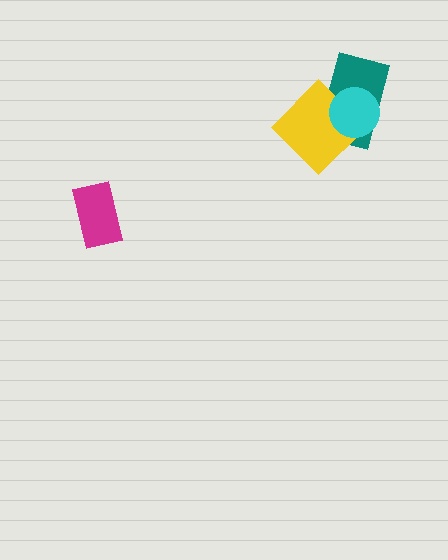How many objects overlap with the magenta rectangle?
0 objects overlap with the magenta rectangle.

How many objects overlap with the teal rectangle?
2 objects overlap with the teal rectangle.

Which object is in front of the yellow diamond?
The cyan circle is in front of the yellow diamond.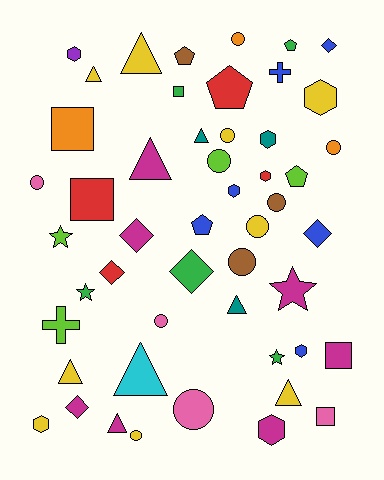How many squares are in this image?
There are 5 squares.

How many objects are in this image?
There are 50 objects.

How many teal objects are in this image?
There are 3 teal objects.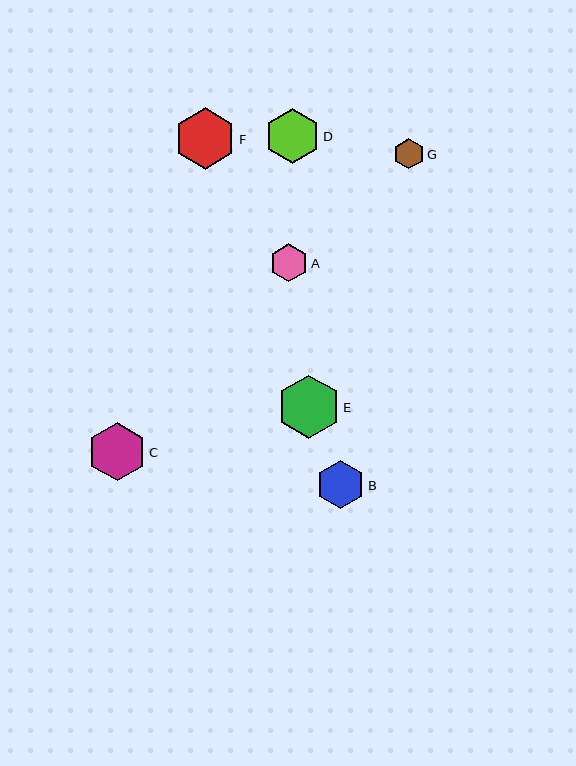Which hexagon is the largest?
Hexagon E is the largest with a size of approximately 63 pixels.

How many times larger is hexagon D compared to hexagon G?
Hexagon D is approximately 1.8 times the size of hexagon G.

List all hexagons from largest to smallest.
From largest to smallest: E, F, C, D, B, A, G.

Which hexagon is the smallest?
Hexagon G is the smallest with a size of approximately 30 pixels.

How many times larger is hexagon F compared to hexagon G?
Hexagon F is approximately 2.0 times the size of hexagon G.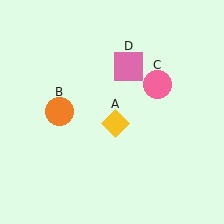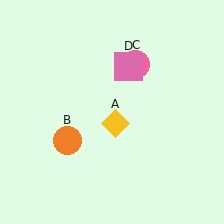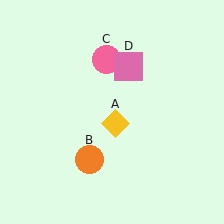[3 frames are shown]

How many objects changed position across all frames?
2 objects changed position: orange circle (object B), pink circle (object C).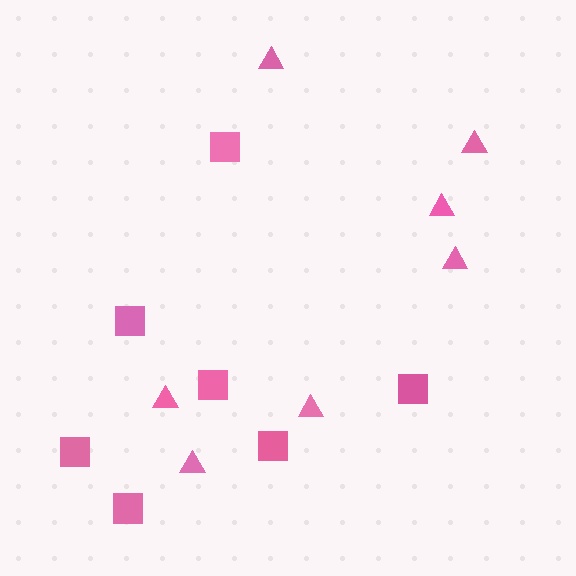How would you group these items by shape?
There are 2 groups: one group of squares (7) and one group of triangles (7).